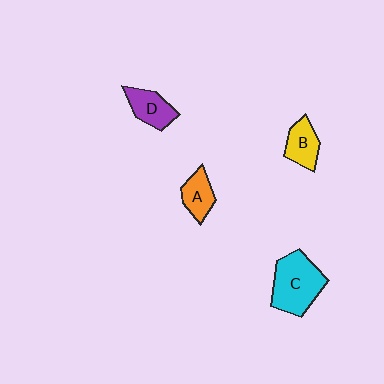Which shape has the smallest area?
Shape A (orange).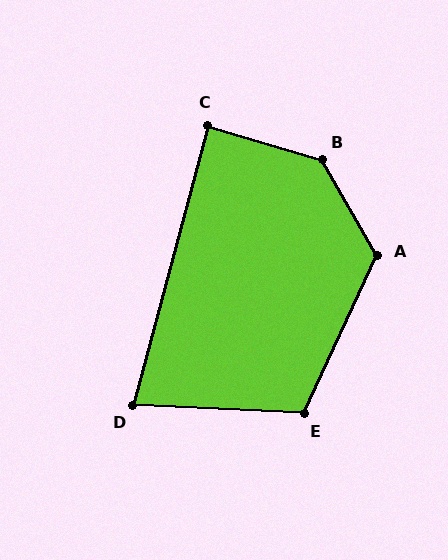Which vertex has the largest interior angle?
B, at approximately 136 degrees.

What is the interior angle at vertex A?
Approximately 125 degrees (obtuse).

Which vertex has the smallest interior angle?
D, at approximately 77 degrees.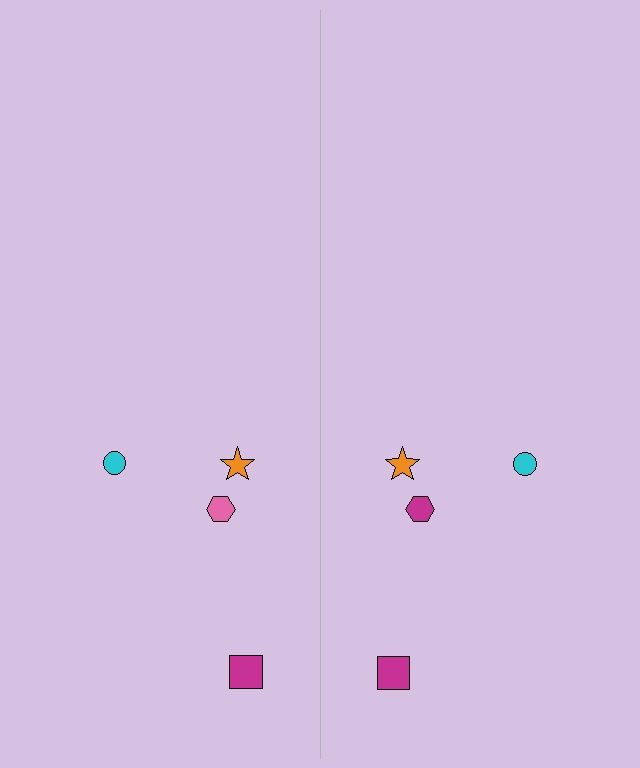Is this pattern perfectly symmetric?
No, the pattern is not perfectly symmetric. The magenta hexagon on the right side breaks the symmetry — its mirror counterpart is pink.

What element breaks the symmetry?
The magenta hexagon on the right side breaks the symmetry — its mirror counterpart is pink.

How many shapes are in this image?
There are 8 shapes in this image.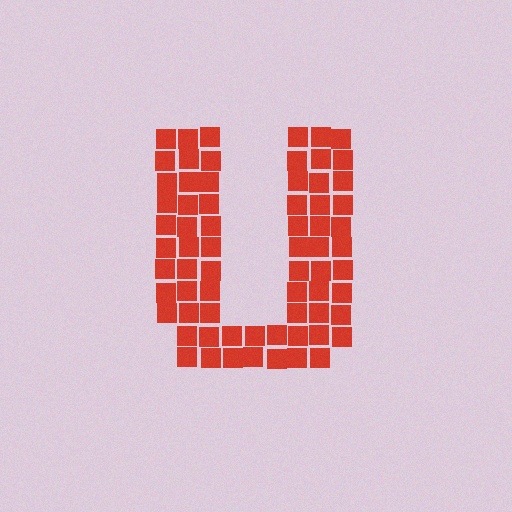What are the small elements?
The small elements are squares.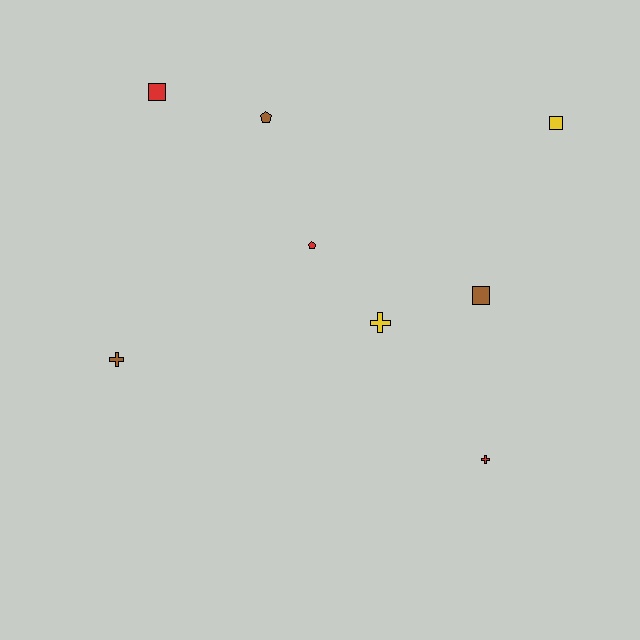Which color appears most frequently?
Red, with 3 objects.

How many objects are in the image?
There are 8 objects.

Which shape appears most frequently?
Cross, with 3 objects.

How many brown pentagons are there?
There is 1 brown pentagon.